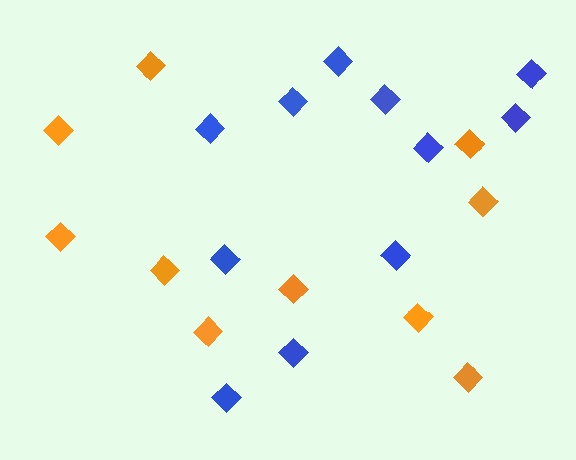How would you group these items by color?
There are 2 groups: one group of orange diamonds (10) and one group of blue diamonds (11).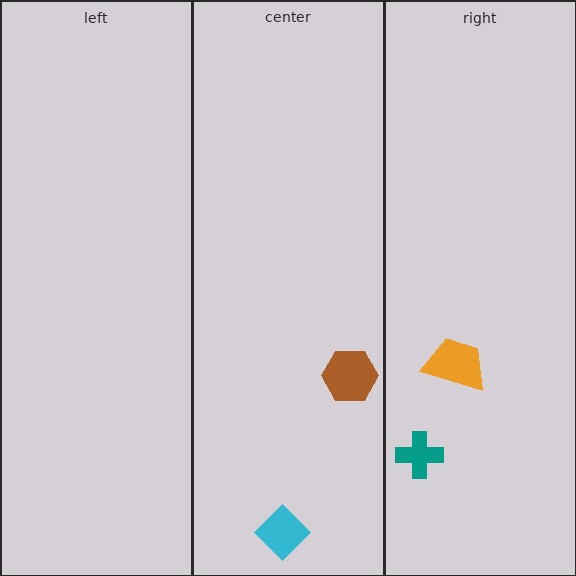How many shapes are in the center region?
2.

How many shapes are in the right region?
2.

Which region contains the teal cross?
The right region.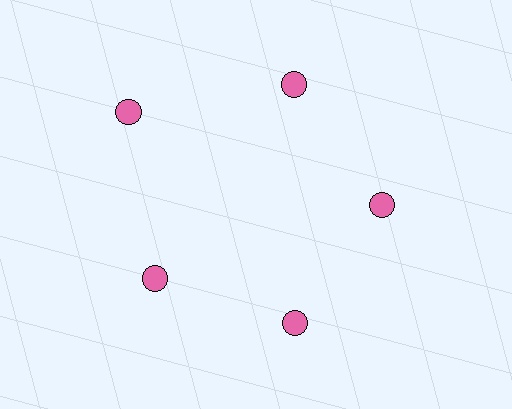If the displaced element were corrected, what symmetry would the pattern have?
It would have 5-fold rotational symmetry — the pattern would map onto itself every 72 degrees.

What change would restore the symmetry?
The symmetry would be restored by moving it inward, back onto the ring so that all 5 circles sit at equal angles and equal distance from the center.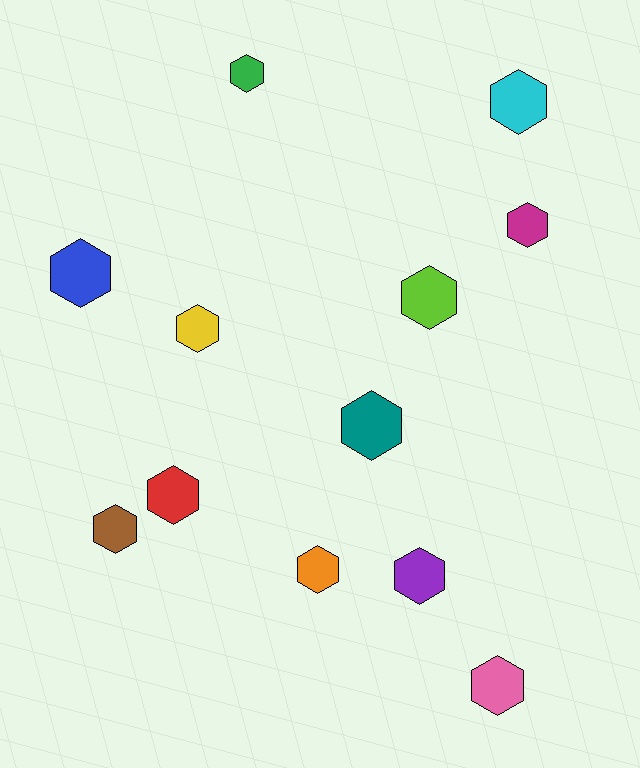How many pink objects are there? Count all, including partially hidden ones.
There is 1 pink object.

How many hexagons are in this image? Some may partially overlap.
There are 12 hexagons.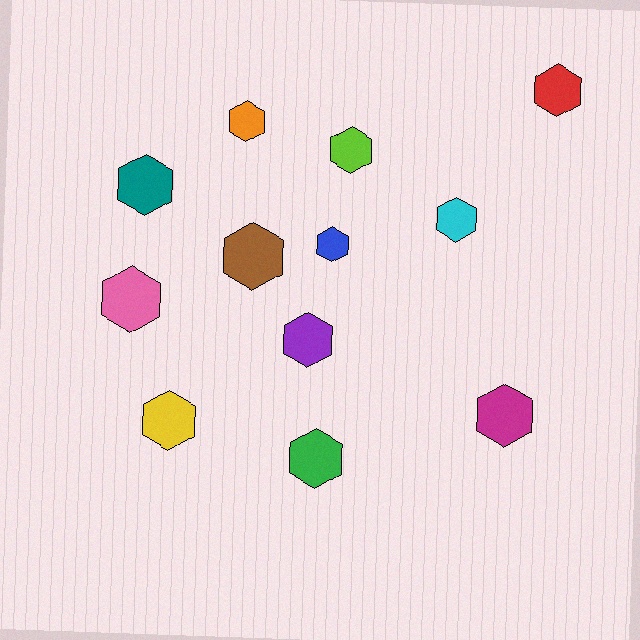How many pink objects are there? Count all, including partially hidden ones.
There is 1 pink object.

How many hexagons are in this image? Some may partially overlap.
There are 12 hexagons.